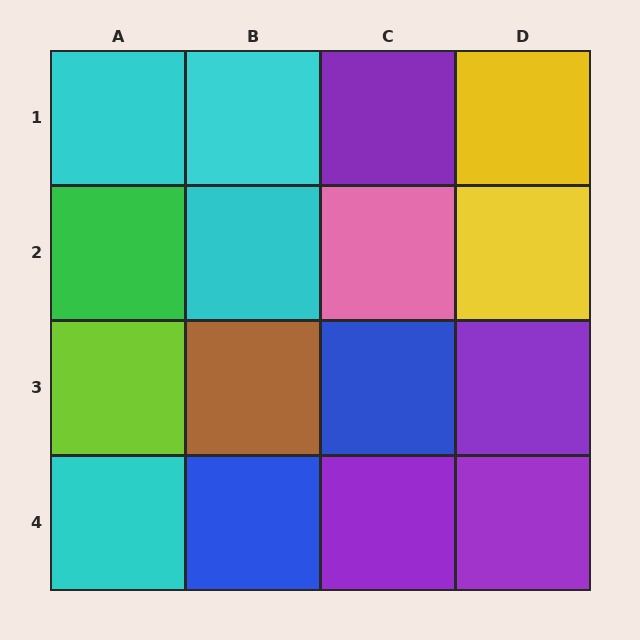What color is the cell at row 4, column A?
Cyan.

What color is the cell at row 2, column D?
Yellow.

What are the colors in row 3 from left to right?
Lime, brown, blue, purple.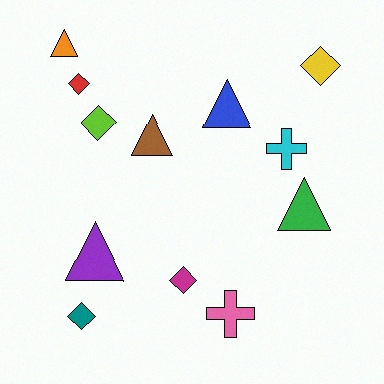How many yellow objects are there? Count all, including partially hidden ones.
There is 1 yellow object.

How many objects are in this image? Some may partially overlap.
There are 12 objects.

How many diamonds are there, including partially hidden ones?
There are 5 diamonds.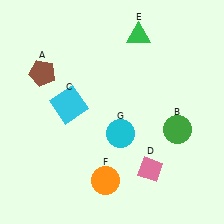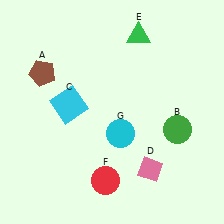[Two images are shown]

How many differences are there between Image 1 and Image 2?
There is 1 difference between the two images.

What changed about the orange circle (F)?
In Image 1, F is orange. In Image 2, it changed to red.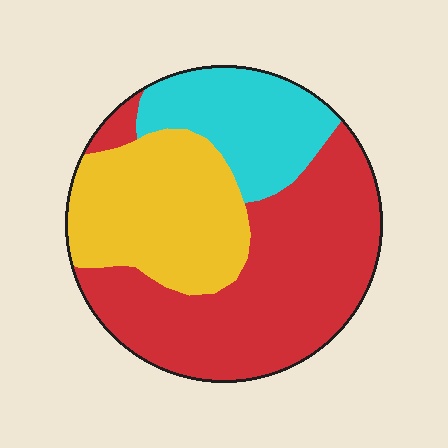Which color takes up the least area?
Cyan, at roughly 20%.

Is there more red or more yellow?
Red.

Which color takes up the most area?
Red, at roughly 50%.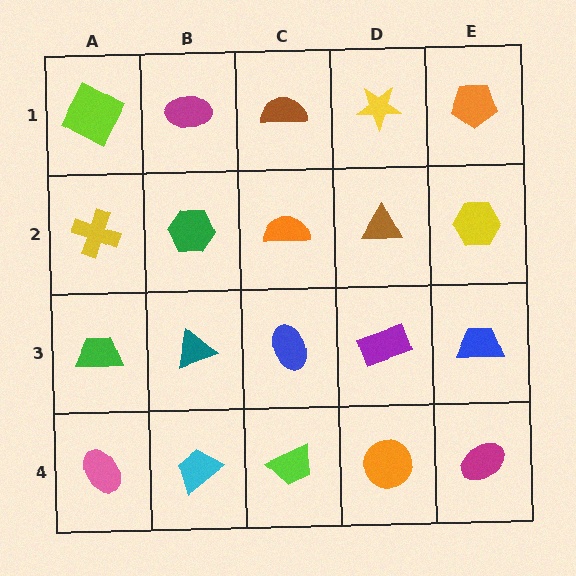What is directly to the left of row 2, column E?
A brown triangle.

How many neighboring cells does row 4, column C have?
3.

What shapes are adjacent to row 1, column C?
An orange semicircle (row 2, column C), a magenta ellipse (row 1, column B), a yellow star (row 1, column D).